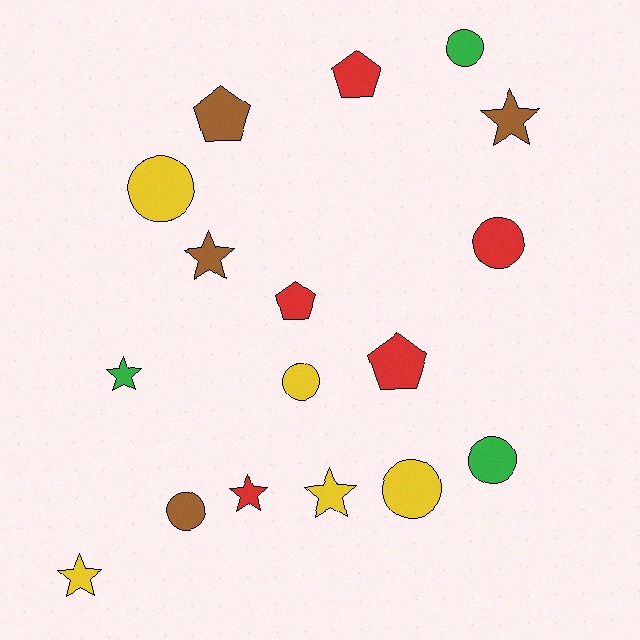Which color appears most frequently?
Yellow, with 5 objects.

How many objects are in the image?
There are 17 objects.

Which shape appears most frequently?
Circle, with 7 objects.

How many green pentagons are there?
There are no green pentagons.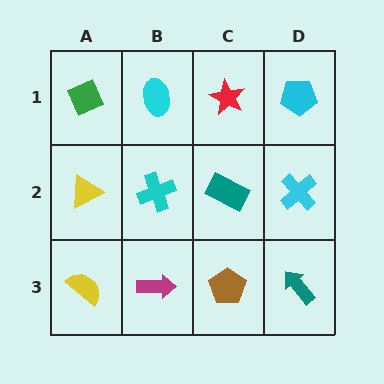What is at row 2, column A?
A yellow triangle.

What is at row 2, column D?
A cyan cross.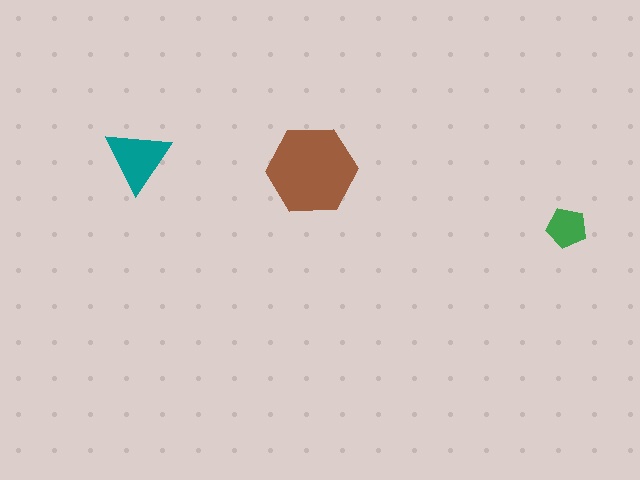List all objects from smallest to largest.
The green pentagon, the teal triangle, the brown hexagon.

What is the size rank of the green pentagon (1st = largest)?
3rd.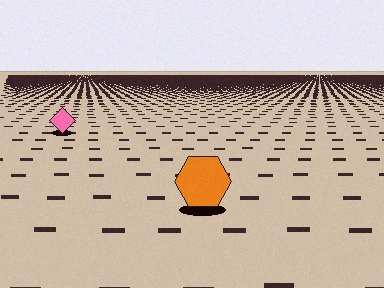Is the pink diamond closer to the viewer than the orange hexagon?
No. The orange hexagon is closer — you can tell from the texture gradient: the ground texture is coarser near it.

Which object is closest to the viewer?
The orange hexagon is closest. The texture marks near it are larger and more spread out.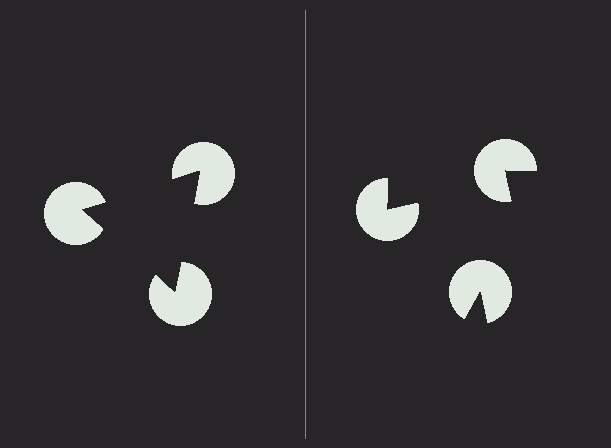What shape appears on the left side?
An illusory triangle.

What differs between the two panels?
The pac-man discs are positioned identically on both sides; only the wedge orientations differ. On the left they align to a triangle; on the right they are misaligned.